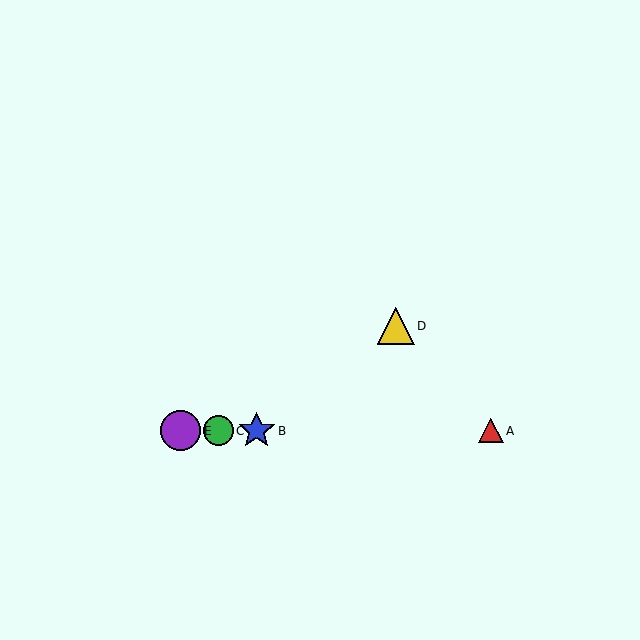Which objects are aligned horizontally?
Objects A, B, C, E are aligned horizontally.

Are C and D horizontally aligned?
No, C is at y≈431 and D is at y≈326.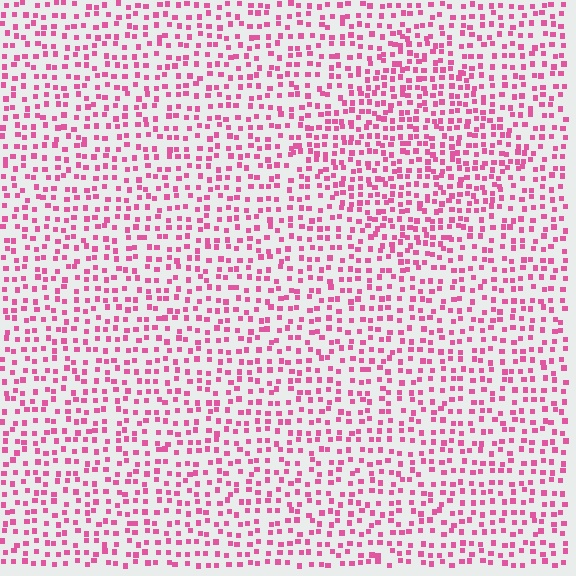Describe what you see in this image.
The image contains small pink elements arranged at two different densities. A diamond-shaped region is visible where the elements are more densely packed than the surrounding area.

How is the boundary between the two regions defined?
The boundary is defined by a change in element density (approximately 1.5x ratio). All elements are the same color, size, and shape.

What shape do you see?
I see a diamond.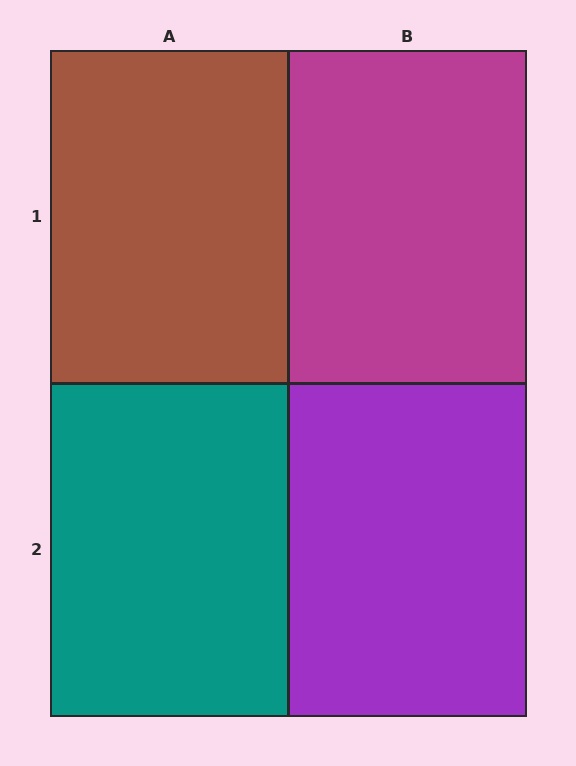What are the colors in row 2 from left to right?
Teal, purple.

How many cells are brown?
1 cell is brown.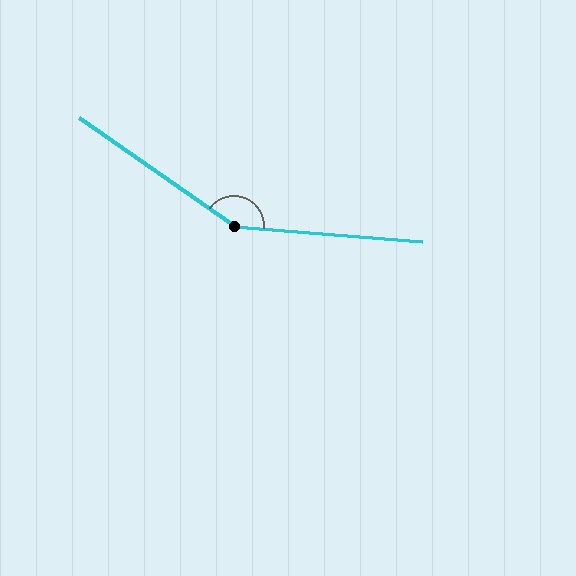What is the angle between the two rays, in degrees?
Approximately 150 degrees.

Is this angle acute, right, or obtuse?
It is obtuse.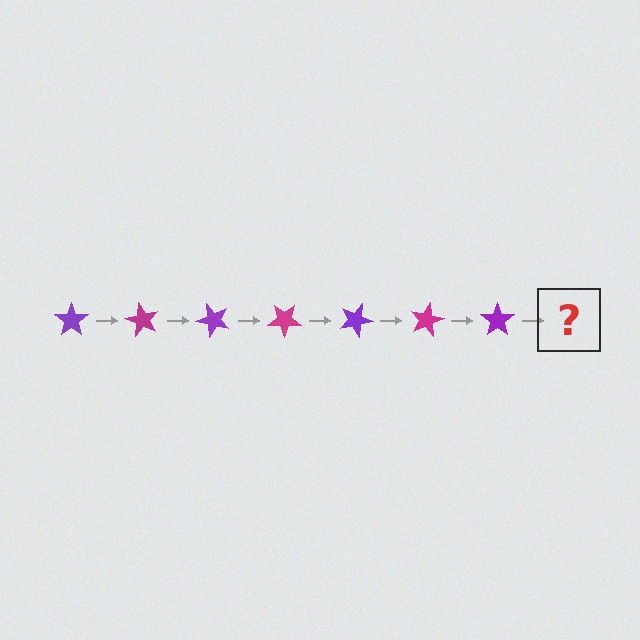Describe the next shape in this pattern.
It should be a magenta star, rotated 420 degrees from the start.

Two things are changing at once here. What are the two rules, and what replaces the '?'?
The two rules are that it rotates 60 degrees each step and the color cycles through purple and magenta. The '?' should be a magenta star, rotated 420 degrees from the start.